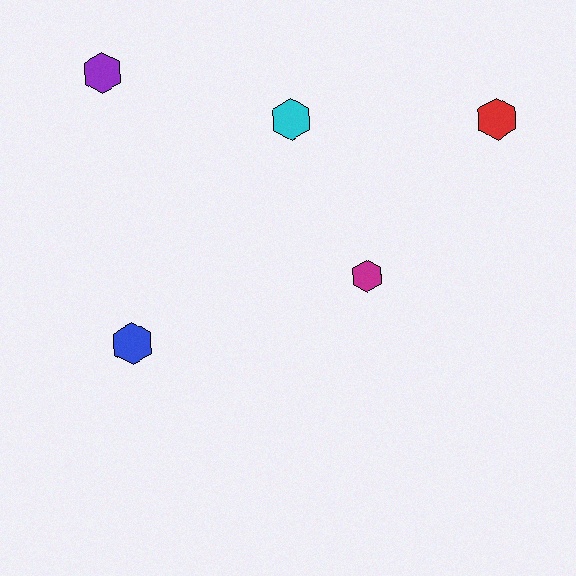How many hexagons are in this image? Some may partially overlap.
There are 5 hexagons.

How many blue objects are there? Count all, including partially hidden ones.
There is 1 blue object.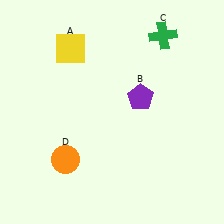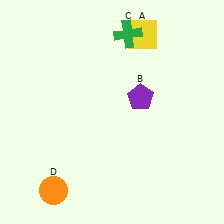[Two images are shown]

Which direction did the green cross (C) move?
The green cross (C) moved left.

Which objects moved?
The objects that moved are: the yellow square (A), the green cross (C), the orange circle (D).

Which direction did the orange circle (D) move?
The orange circle (D) moved down.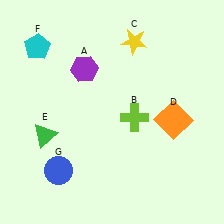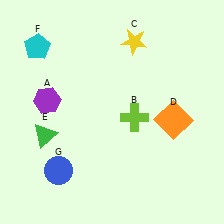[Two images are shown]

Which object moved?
The purple hexagon (A) moved left.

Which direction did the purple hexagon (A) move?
The purple hexagon (A) moved left.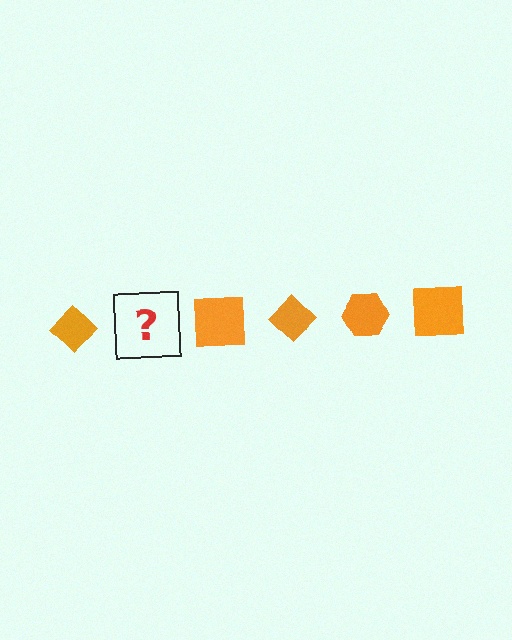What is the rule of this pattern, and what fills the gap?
The rule is that the pattern cycles through diamond, hexagon, square shapes in orange. The gap should be filled with an orange hexagon.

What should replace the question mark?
The question mark should be replaced with an orange hexagon.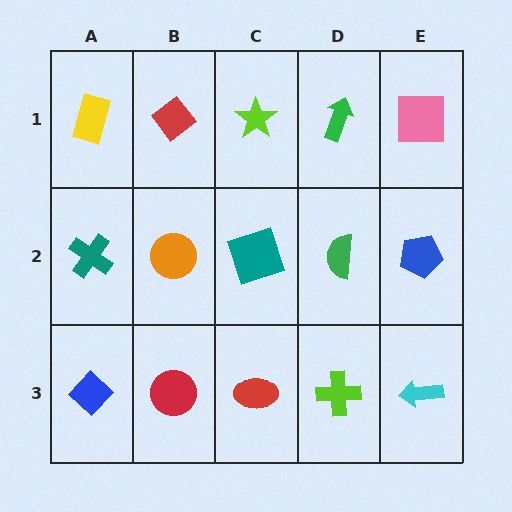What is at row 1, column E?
A pink square.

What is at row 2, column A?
A teal cross.